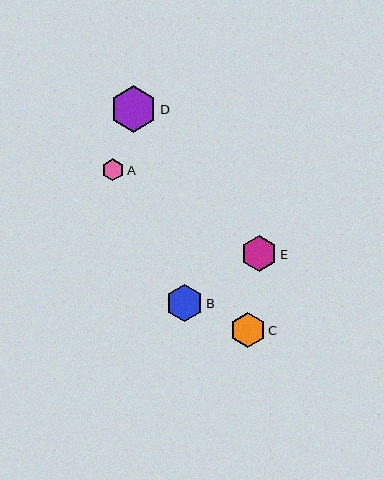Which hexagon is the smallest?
Hexagon A is the smallest with a size of approximately 22 pixels.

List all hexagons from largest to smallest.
From largest to smallest: D, B, E, C, A.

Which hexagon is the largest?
Hexagon D is the largest with a size of approximately 47 pixels.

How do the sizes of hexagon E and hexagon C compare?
Hexagon E and hexagon C are approximately the same size.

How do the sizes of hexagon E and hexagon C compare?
Hexagon E and hexagon C are approximately the same size.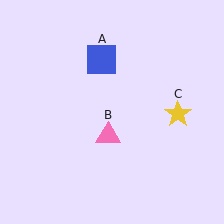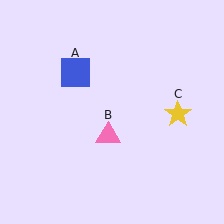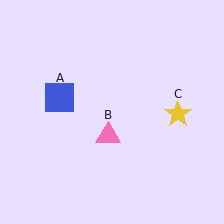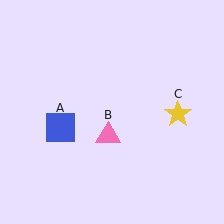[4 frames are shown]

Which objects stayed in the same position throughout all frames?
Pink triangle (object B) and yellow star (object C) remained stationary.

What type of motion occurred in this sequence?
The blue square (object A) rotated counterclockwise around the center of the scene.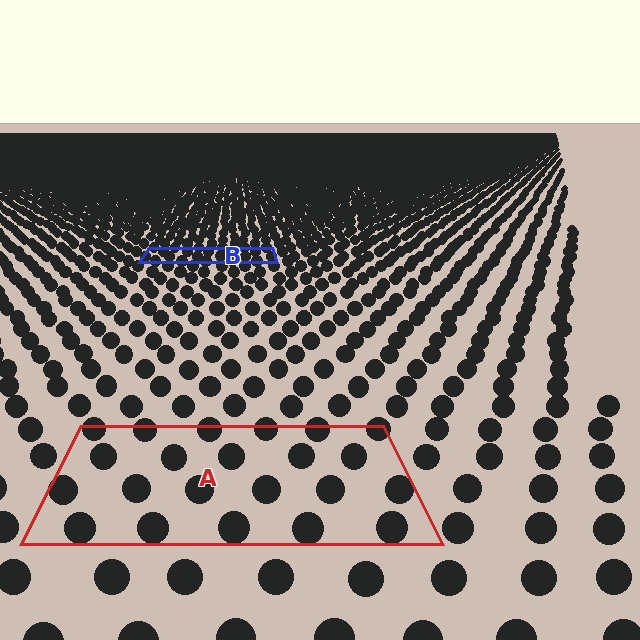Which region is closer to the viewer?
Region A is closer. The texture elements there are larger and more spread out.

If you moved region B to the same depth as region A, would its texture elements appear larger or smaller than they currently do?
They would appear larger. At a closer depth, the same texture elements are projected at a bigger on-screen size.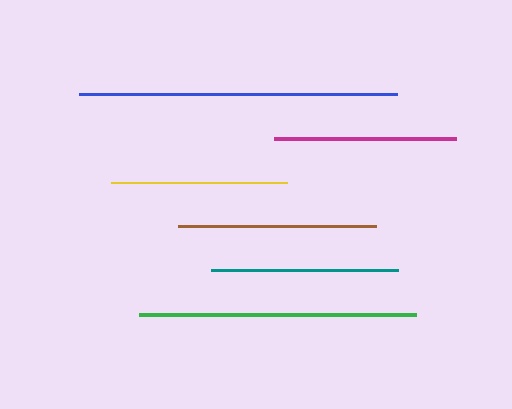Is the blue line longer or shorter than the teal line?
The blue line is longer than the teal line.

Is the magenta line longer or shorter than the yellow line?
The magenta line is longer than the yellow line.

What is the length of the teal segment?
The teal segment is approximately 187 pixels long.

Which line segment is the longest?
The blue line is the longest at approximately 318 pixels.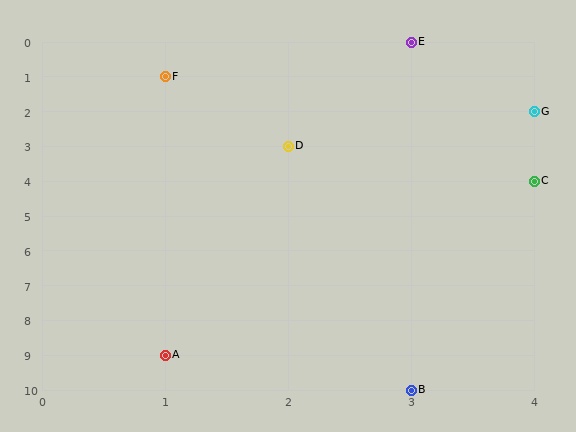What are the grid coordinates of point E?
Point E is at grid coordinates (3, 0).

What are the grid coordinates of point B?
Point B is at grid coordinates (3, 10).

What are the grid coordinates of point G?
Point G is at grid coordinates (4, 2).